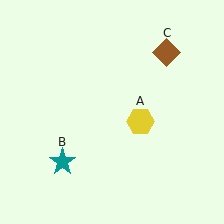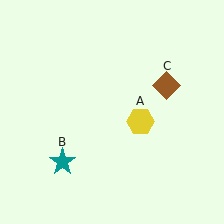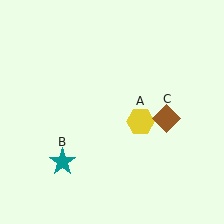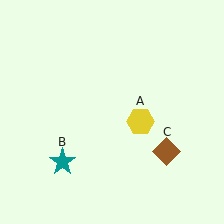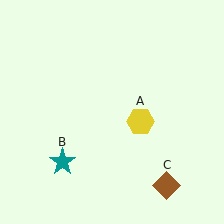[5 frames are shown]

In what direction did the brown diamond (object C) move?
The brown diamond (object C) moved down.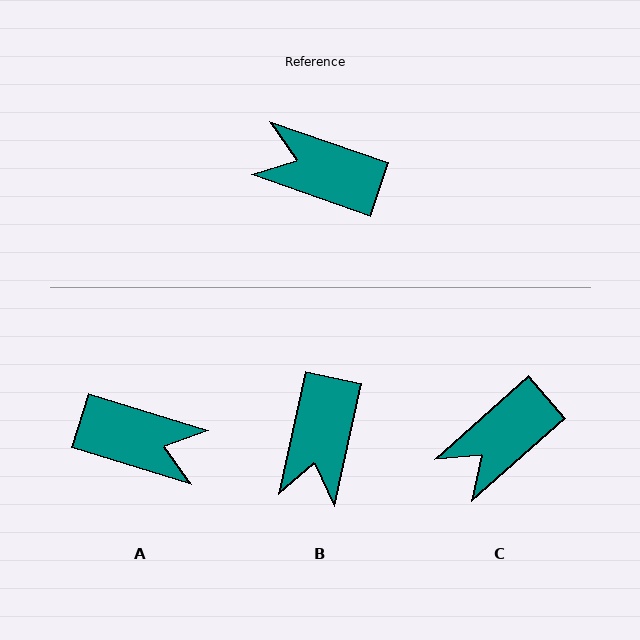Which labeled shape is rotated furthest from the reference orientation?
A, about 178 degrees away.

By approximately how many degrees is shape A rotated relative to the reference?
Approximately 178 degrees clockwise.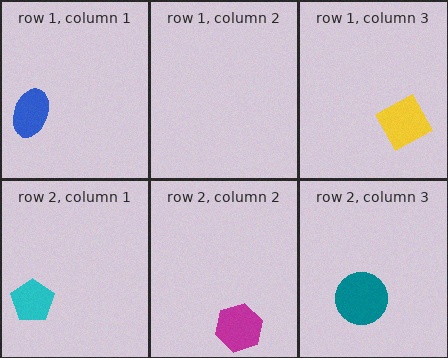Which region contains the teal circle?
The row 2, column 3 region.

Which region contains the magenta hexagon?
The row 2, column 2 region.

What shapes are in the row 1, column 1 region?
The blue ellipse.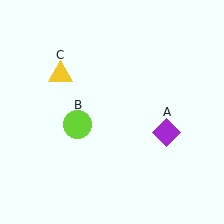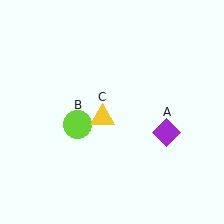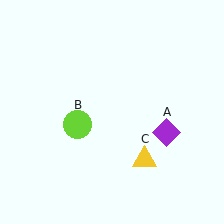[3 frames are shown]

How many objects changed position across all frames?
1 object changed position: yellow triangle (object C).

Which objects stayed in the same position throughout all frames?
Purple diamond (object A) and lime circle (object B) remained stationary.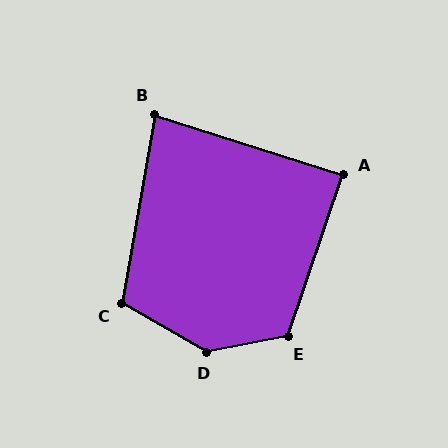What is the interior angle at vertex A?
Approximately 89 degrees (approximately right).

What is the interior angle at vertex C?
Approximately 110 degrees (obtuse).